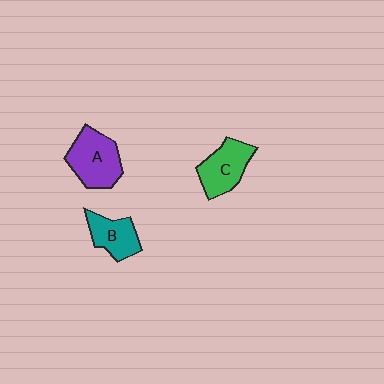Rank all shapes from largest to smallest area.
From largest to smallest: A (purple), C (green), B (teal).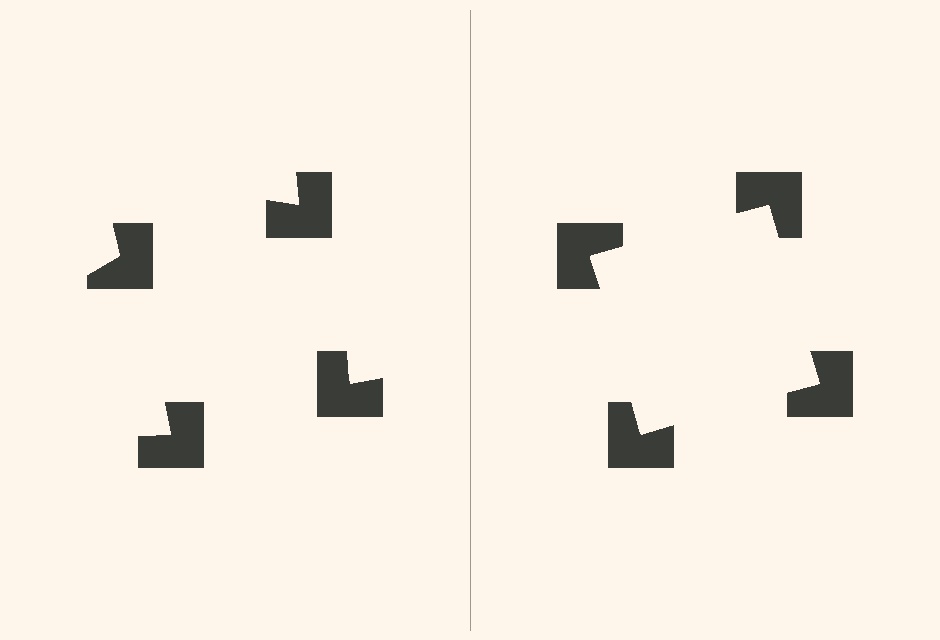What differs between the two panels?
The notched squares are positioned identically on both sides; only the wedge orientations differ. On the right they align to a square; on the left they are misaligned.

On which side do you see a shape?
An illusory square appears on the right side. On the left side the wedge cuts are rotated, so no coherent shape forms.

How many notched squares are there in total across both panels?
8 — 4 on each side.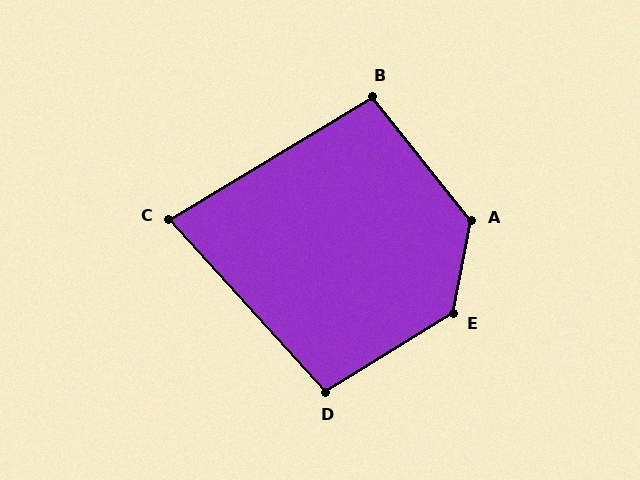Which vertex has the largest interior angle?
E, at approximately 132 degrees.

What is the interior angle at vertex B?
Approximately 98 degrees (obtuse).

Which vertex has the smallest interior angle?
C, at approximately 79 degrees.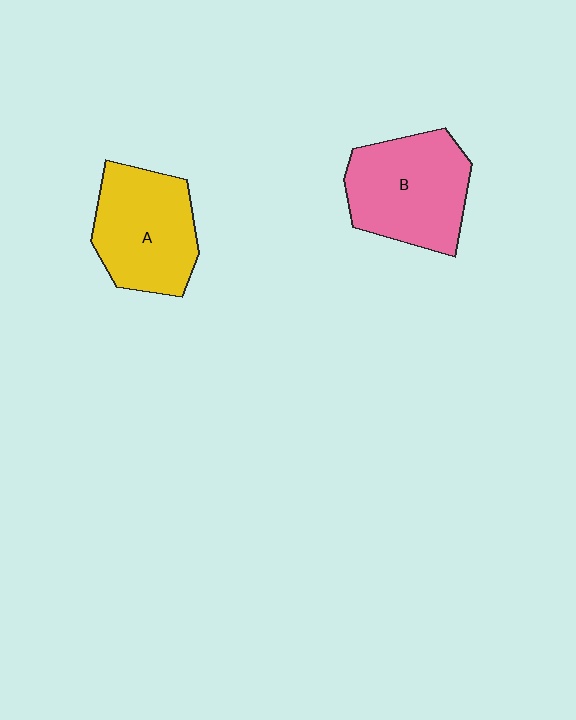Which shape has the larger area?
Shape B (pink).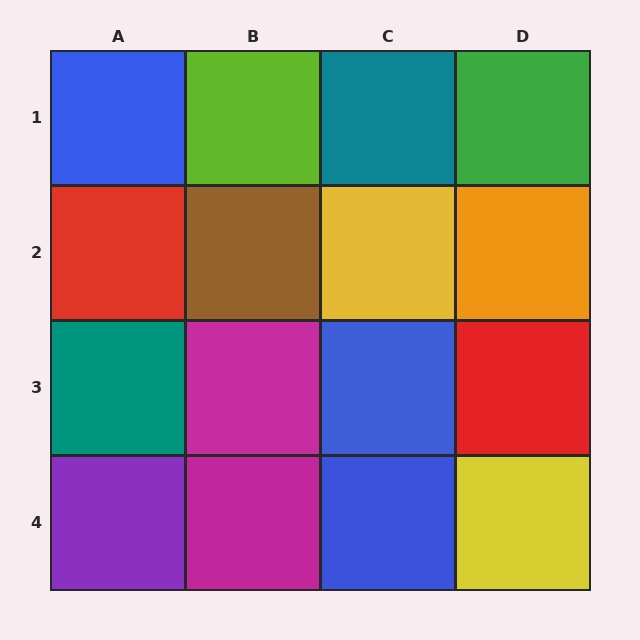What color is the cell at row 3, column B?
Magenta.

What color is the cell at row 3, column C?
Blue.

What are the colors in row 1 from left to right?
Blue, lime, teal, green.